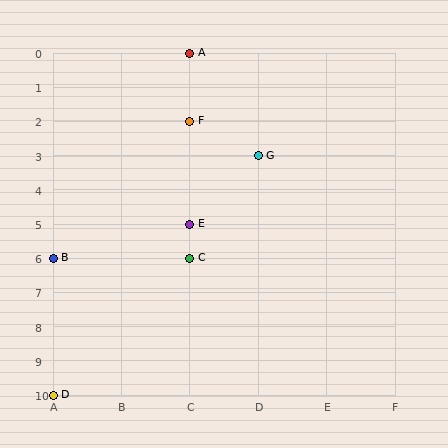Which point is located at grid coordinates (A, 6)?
Point B is at (A, 6).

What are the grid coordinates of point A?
Point A is at grid coordinates (C, 0).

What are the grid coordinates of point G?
Point G is at grid coordinates (D, 3).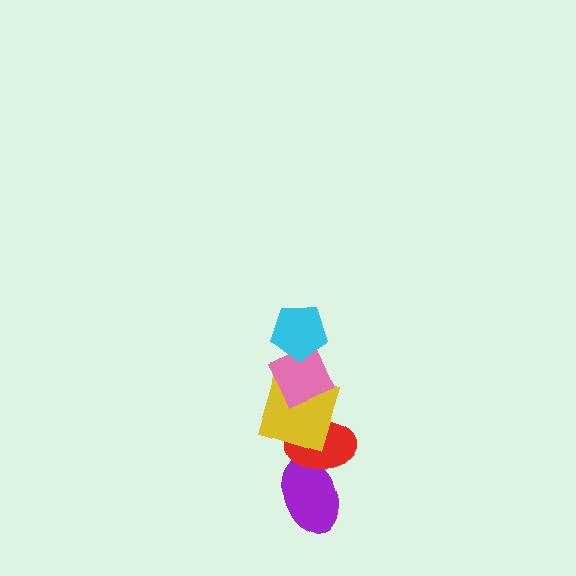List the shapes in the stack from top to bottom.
From top to bottom: the cyan pentagon, the pink diamond, the yellow square, the red ellipse, the purple ellipse.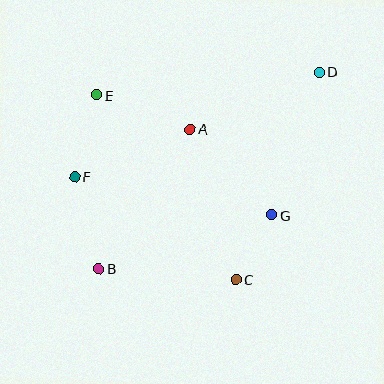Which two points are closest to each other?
Points C and G are closest to each other.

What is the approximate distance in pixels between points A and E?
The distance between A and E is approximately 100 pixels.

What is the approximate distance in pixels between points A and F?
The distance between A and F is approximately 125 pixels.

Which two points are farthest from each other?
Points B and D are farthest from each other.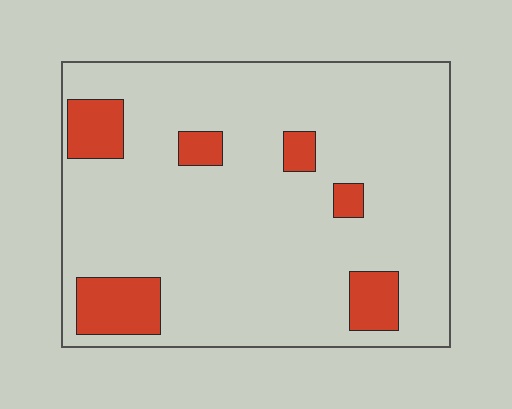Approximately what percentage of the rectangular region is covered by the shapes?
Approximately 15%.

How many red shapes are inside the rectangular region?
6.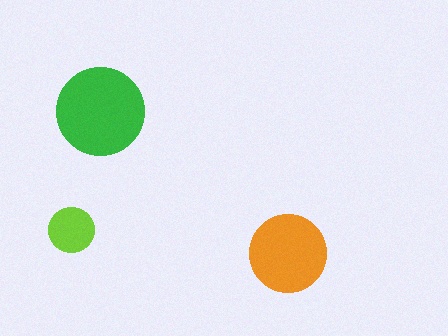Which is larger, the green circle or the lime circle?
The green one.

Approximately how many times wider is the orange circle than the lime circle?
About 1.5 times wider.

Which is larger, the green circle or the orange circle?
The green one.